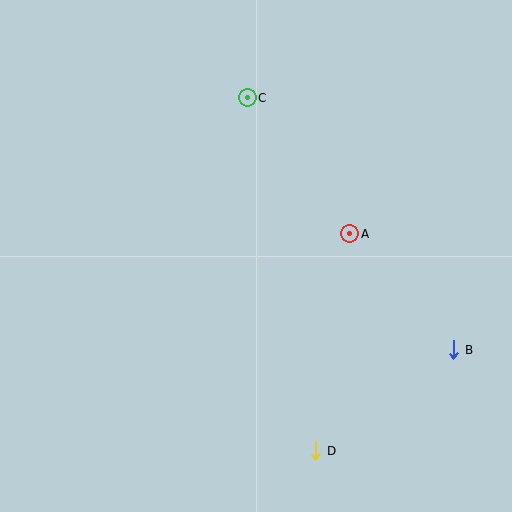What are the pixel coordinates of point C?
Point C is at (247, 98).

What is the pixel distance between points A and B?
The distance between A and B is 156 pixels.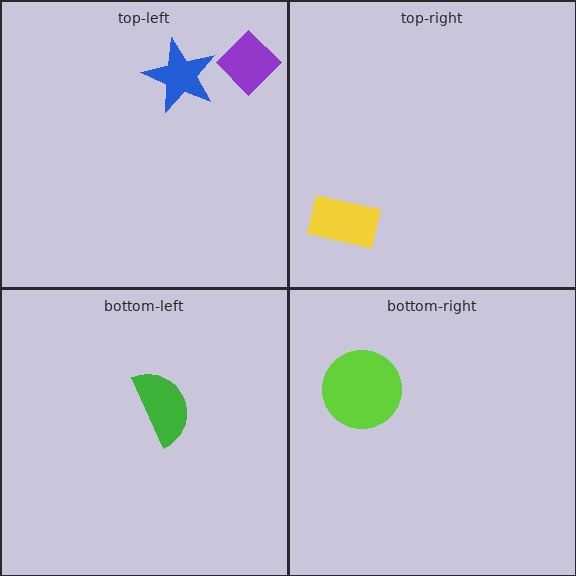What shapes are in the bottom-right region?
The lime circle.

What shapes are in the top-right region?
The yellow rectangle.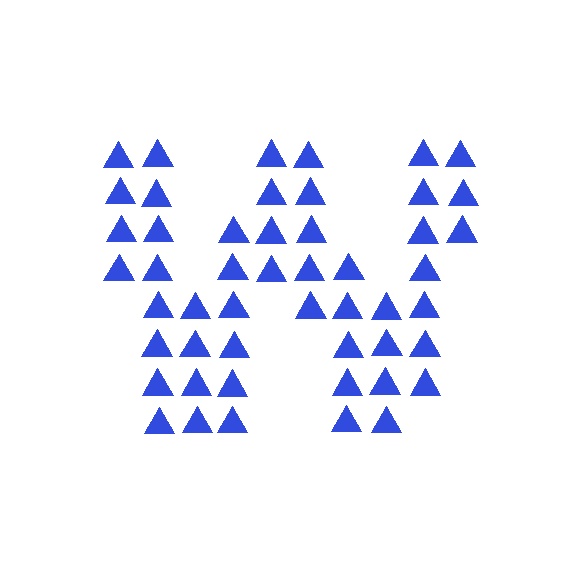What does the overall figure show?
The overall figure shows the letter W.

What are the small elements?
The small elements are triangles.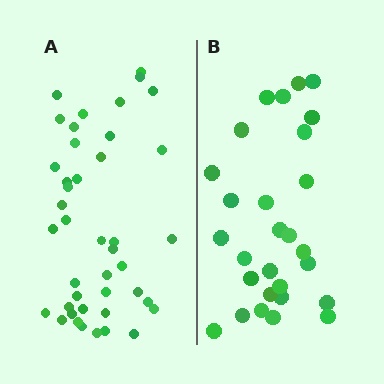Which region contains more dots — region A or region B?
Region A (the left region) has more dots.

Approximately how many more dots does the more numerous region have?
Region A has approximately 15 more dots than region B.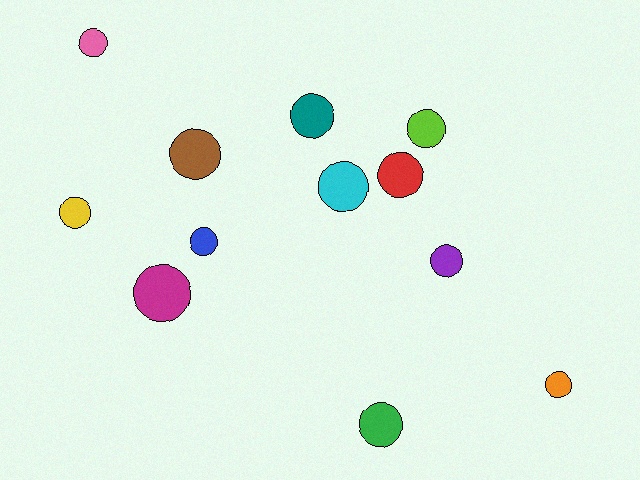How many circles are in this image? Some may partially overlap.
There are 12 circles.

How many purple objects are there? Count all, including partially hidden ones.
There is 1 purple object.